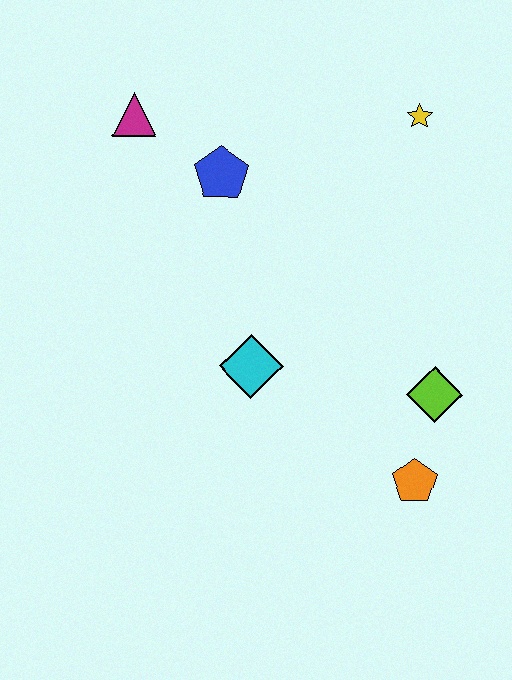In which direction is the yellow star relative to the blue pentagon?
The yellow star is to the right of the blue pentagon.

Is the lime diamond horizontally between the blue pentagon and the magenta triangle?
No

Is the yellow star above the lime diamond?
Yes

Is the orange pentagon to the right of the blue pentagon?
Yes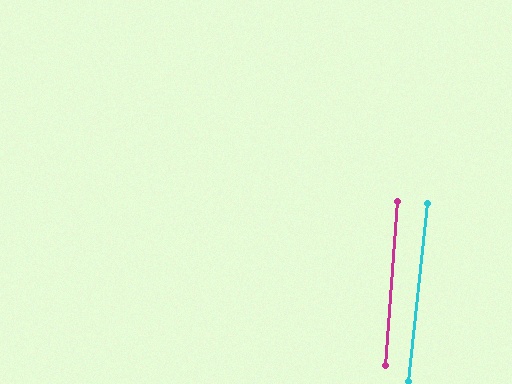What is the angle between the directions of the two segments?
Approximately 2 degrees.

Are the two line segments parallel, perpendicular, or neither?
Parallel — their directions differ by only 1.9°.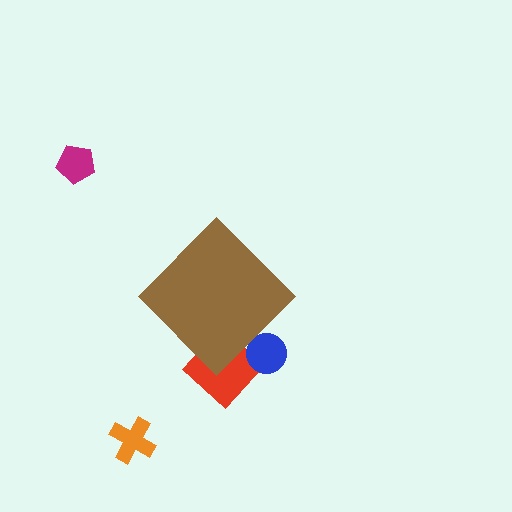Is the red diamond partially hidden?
Yes, the red diamond is partially hidden behind the brown diamond.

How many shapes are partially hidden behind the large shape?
2 shapes are partially hidden.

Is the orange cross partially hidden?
No, the orange cross is fully visible.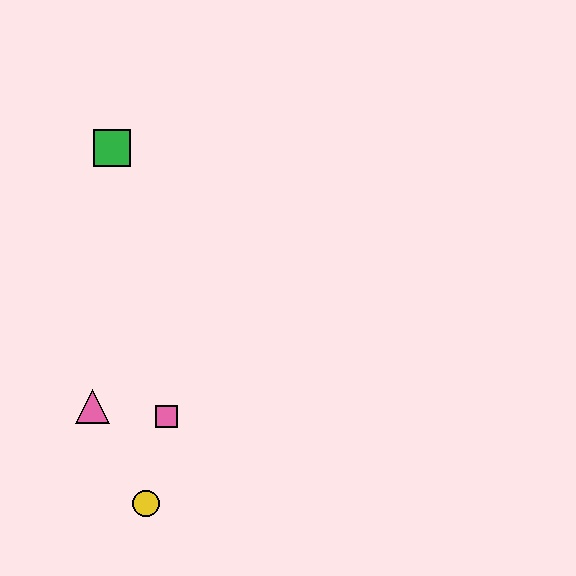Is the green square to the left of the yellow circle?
Yes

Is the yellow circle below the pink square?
Yes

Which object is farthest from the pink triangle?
The green square is farthest from the pink triangle.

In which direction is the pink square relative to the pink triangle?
The pink square is to the right of the pink triangle.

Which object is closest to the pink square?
The pink triangle is closest to the pink square.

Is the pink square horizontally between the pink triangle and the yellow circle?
No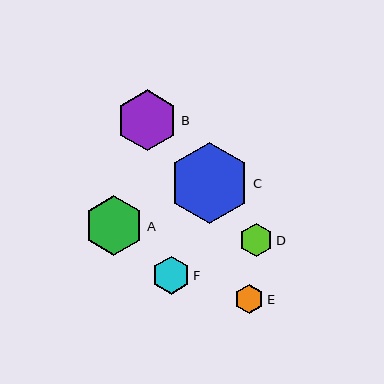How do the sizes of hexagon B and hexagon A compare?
Hexagon B and hexagon A are approximately the same size.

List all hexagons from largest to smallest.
From largest to smallest: C, B, A, F, D, E.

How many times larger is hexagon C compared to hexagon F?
Hexagon C is approximately 2.1 times the size of hexagon F.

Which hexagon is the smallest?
Hexagon E is the smallest with a size of approximately 29 pixels.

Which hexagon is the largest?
Hexagon C is the largest with a size of approximately 81 pixels.